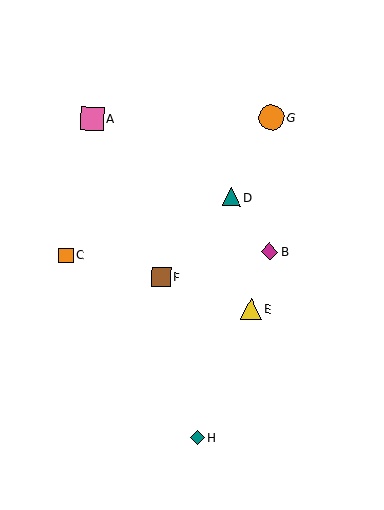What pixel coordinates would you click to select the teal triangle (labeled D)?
Click at (231, 197) to select the teal triangle D.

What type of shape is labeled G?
Shape G is an orange circle.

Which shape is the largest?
The orange circle (labeled G) is the largest.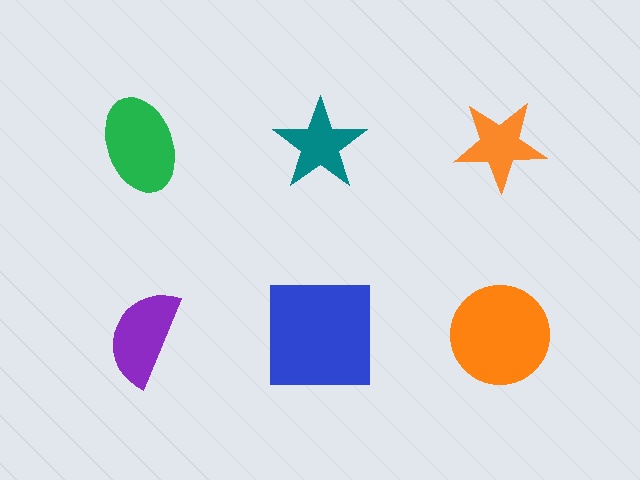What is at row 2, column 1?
A purple semicircle.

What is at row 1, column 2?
A teal star.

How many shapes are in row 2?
3 shapes.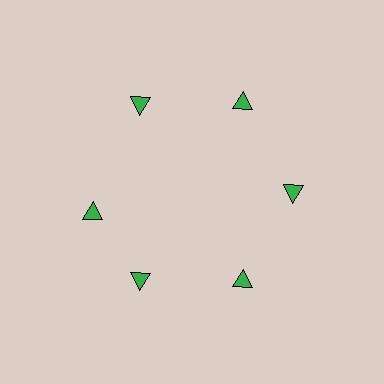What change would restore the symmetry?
The symmetry would be restored by rotating it back into even spacing with its neighbors so that all 6 triangles sit at equal angles and equal distance from the center.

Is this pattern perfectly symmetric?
No. The 6 green triangles are arranged in a ring, but one element near the 9 o'clock position is rotated out of alignment along the ring, breaking the 6-fold rotational symmetry.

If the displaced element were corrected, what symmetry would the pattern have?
It would have 6-fold rotational symmetry — the pattern would map onto itself every 60 degrees.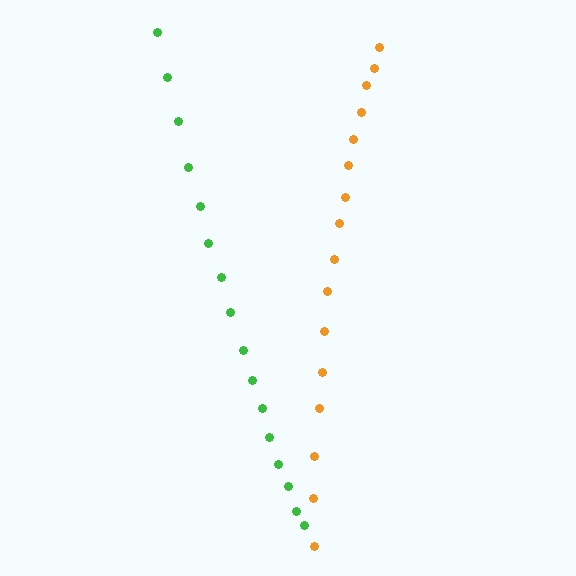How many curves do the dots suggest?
There are 2 distinct paths.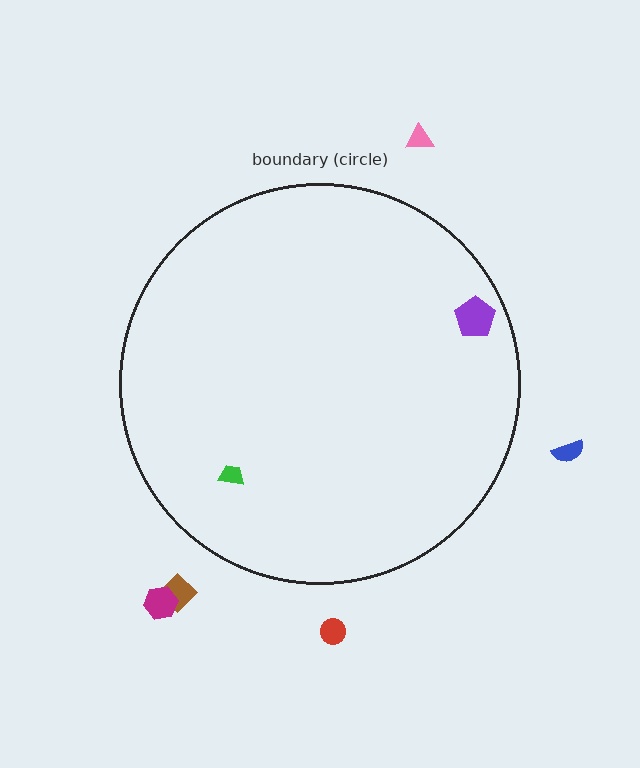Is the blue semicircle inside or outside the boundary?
Outside.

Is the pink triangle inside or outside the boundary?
Outside.